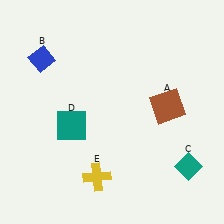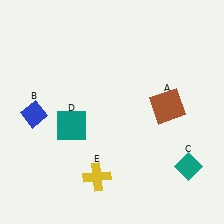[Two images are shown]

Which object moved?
The blue diamond (B) moved down.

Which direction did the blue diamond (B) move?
The blue diamond (B) moved down.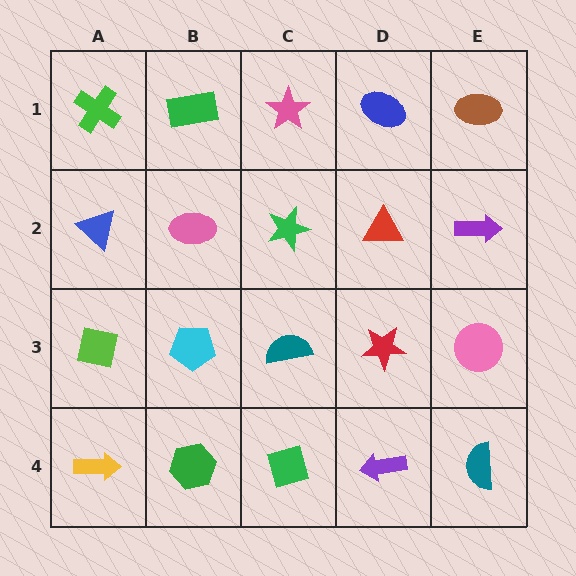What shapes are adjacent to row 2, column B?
A green rectangle (row 1, column B), a cyan pentagon (row 3, column B), a blue triangle (row 2, column A), a green star (row 2, column C).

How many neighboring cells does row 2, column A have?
3.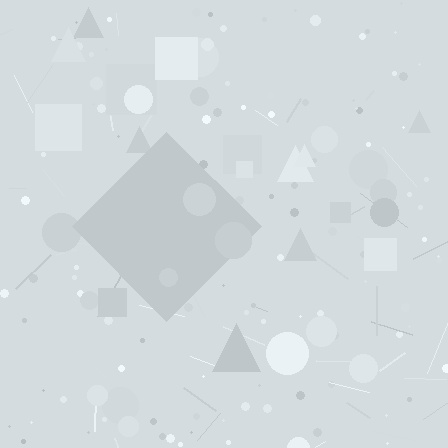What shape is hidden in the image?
A diamond is hidden in the image.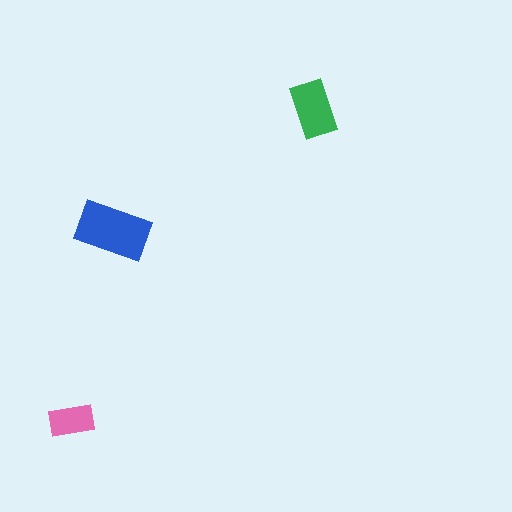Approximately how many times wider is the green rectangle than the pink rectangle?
About 1.5 times wider.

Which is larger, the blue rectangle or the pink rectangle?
The blue one.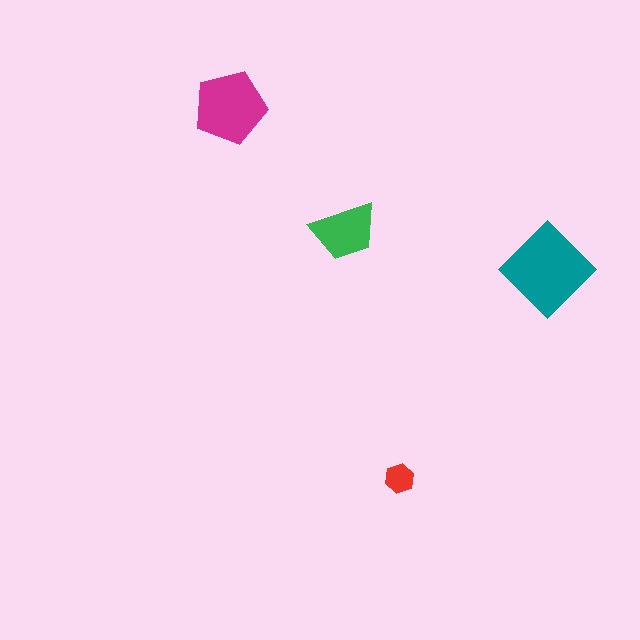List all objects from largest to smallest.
The teal diamond, the magenta pentagon, the green trapezoid, the red hexagon.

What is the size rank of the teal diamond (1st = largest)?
1st.